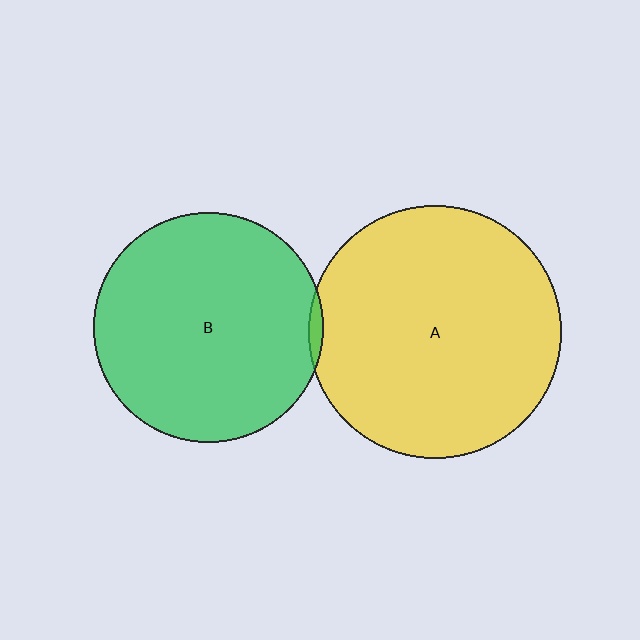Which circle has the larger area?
Circle A (yellow).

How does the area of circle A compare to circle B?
Approximately 1.2 times.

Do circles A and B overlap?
Yes.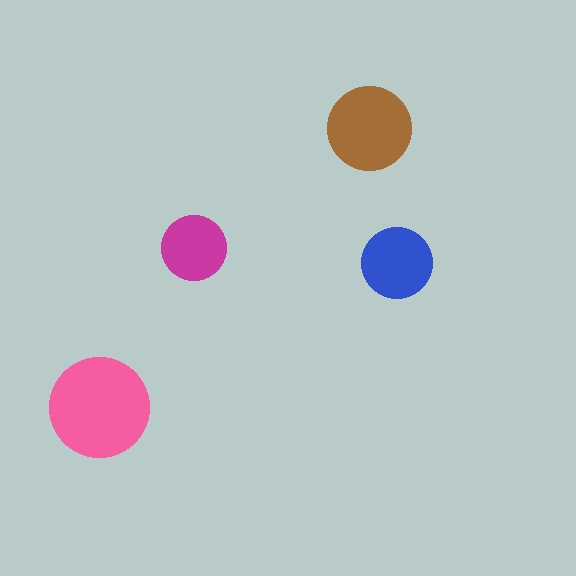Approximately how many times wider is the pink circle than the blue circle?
About 1.5 times wider.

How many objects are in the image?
There are 4 objects in the image.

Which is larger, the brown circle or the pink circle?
The pink one.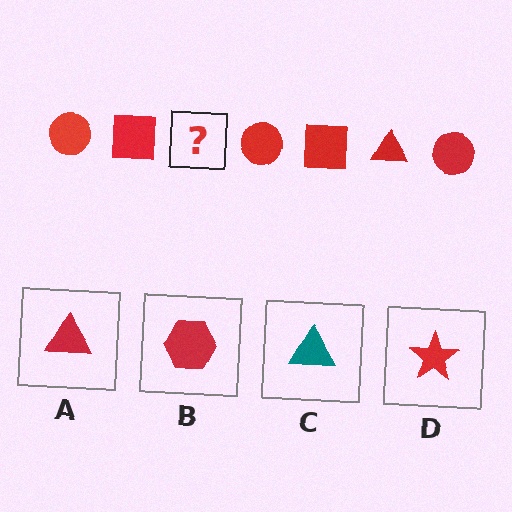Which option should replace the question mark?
Option A.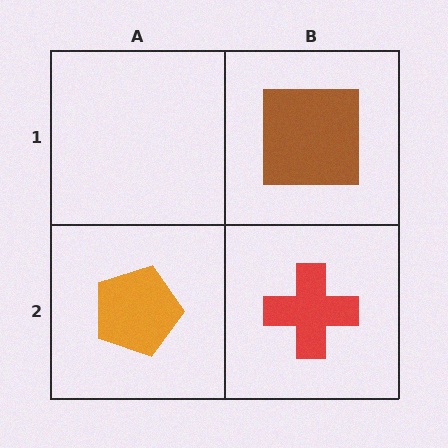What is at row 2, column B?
A red cross.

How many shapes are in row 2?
2 shapes.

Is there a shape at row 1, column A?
No, that cell is empty.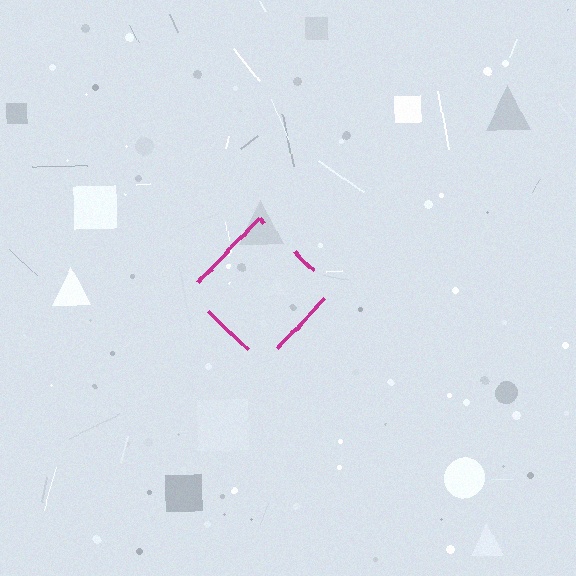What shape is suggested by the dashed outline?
The dashed outline suggests a diamond.